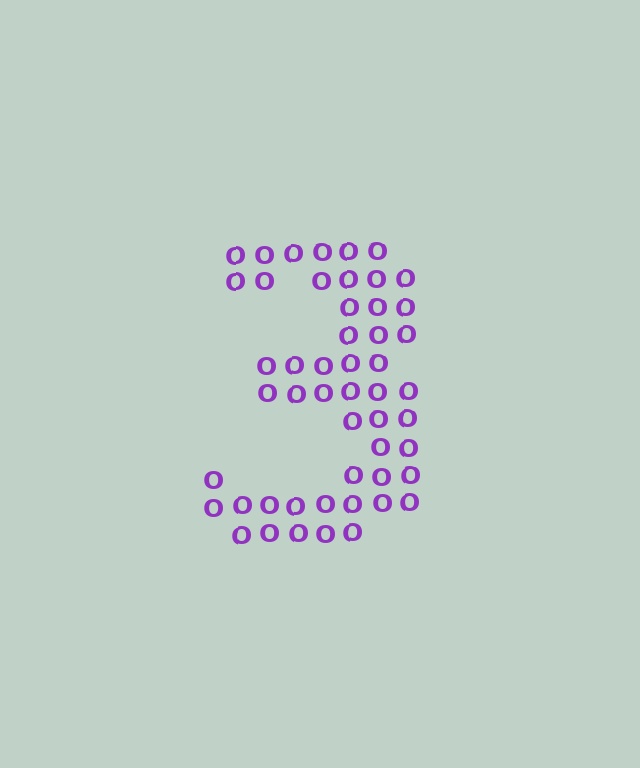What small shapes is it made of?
It is made of small letter O's.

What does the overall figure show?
The overall figure shows the digit 3.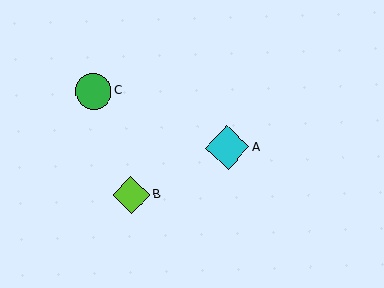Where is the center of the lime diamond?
The center of the lime diamond is at (131, 195).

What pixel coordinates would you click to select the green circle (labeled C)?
Click at (93, 91) to select the green circle C.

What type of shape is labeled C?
Shape C is a green circle.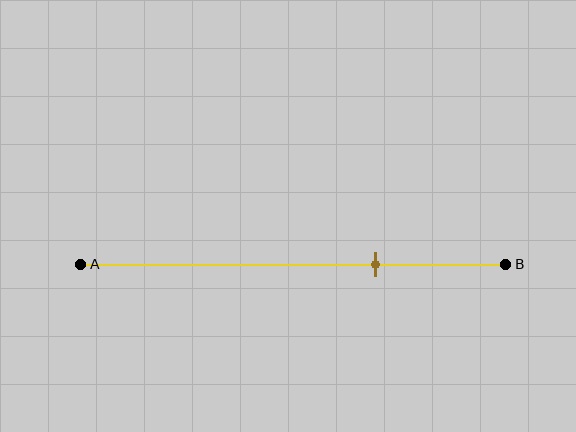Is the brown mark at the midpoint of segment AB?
No, the mark is at about 70% from A, not at the 50% midpoint.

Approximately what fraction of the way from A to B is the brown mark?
The brown mark is approximately 70% of the way from A to B.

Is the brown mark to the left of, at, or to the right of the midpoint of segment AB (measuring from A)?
The brown mark is to the right of the midpoint of segment AB.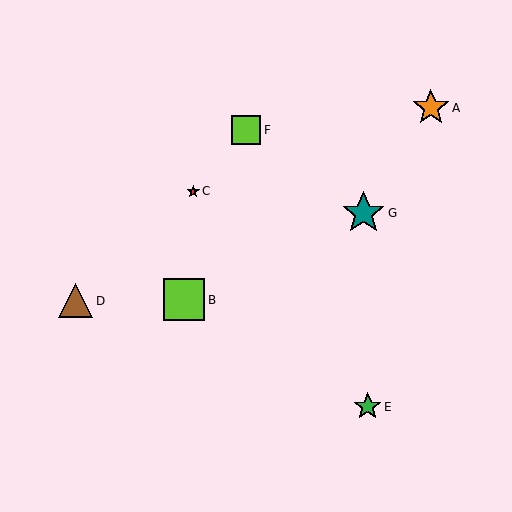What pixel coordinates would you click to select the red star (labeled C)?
Click at (193, 192) to select the red star C.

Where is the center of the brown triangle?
The center of the brown triangle is at (76, 301).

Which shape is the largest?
The teal star (labeled G) is the largest.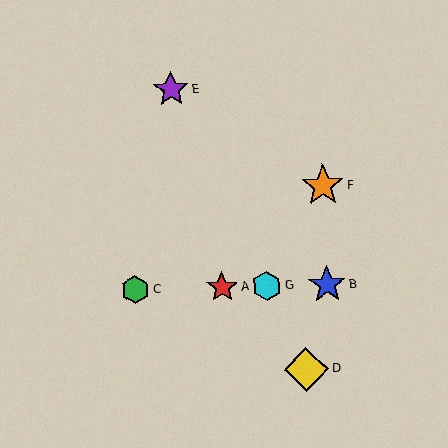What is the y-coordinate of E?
Object E is at y≈90.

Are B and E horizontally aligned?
No, B is at y≈284 and E is at y≈90.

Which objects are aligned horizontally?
Objects A, B, C, G are aligned horizontally.